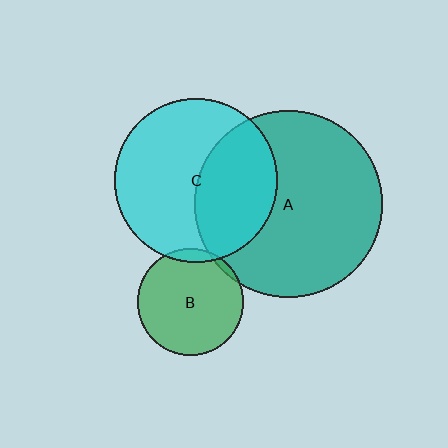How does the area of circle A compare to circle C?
Approximately 1.3 times.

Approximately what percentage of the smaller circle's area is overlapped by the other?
Approximately 5%.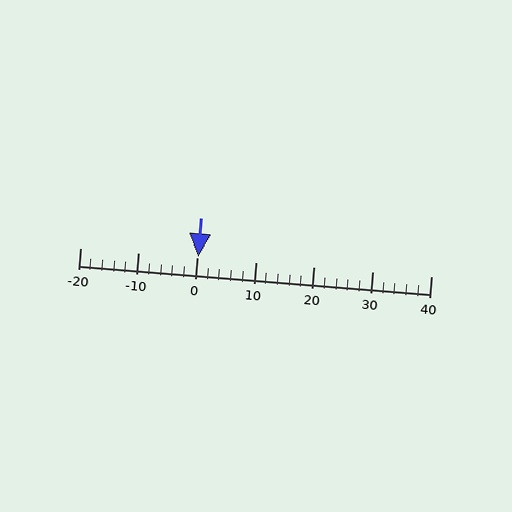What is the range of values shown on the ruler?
The ruler shows values from -20 to 40.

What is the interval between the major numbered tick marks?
The major tick marks are spaced 10 units apart.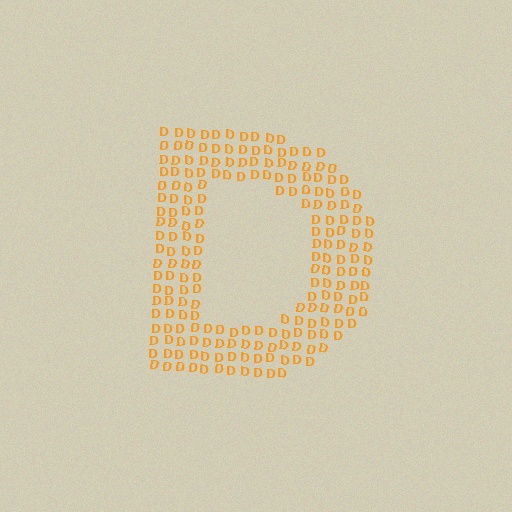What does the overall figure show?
The overall figure shows the letter D.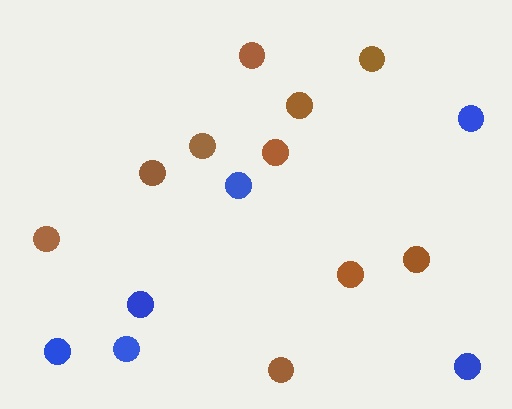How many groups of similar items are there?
There are 2 groups: one group of blue circles (6) and one group of brown circles (10).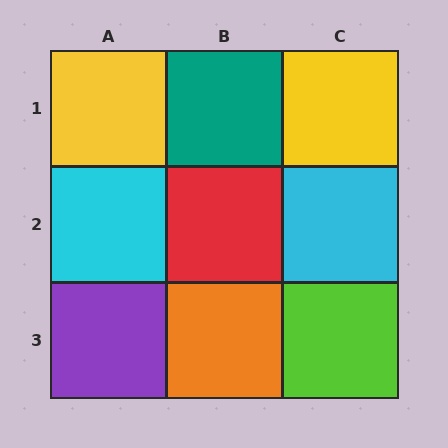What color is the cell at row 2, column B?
Red.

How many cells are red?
1 cell is red.